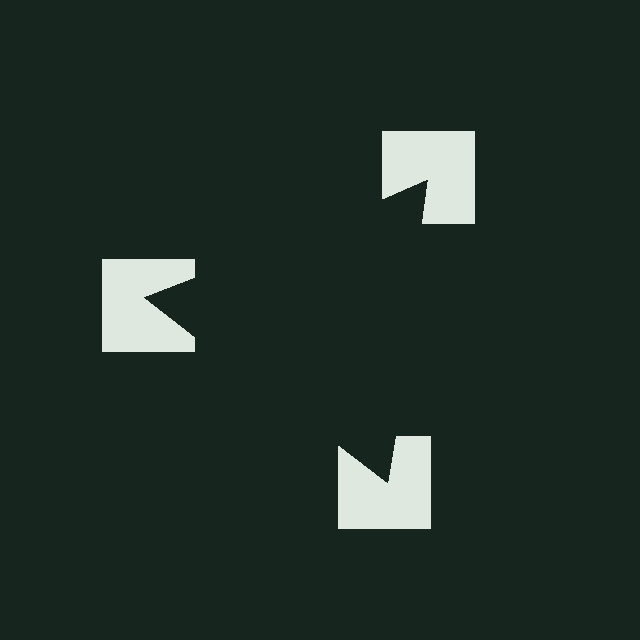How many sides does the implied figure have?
3 sides.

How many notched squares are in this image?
There are 3 — one at each vertex of the illusory triangle.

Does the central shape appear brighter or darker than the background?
It typically appears slightly darker than the background, even though no actual brightness change is drawn.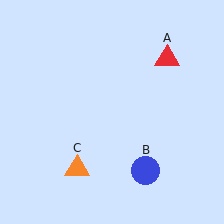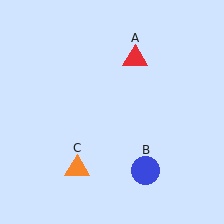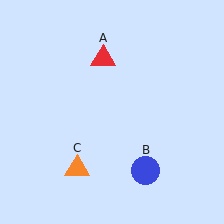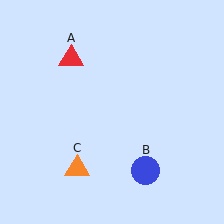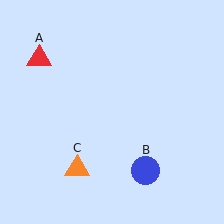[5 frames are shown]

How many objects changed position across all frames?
1 object changed position: red triangle (object A).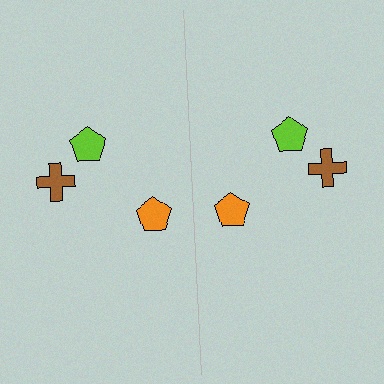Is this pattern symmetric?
Yes, this pattern has bilateral (reflection) symmetry.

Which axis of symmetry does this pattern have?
The pattern has a vertical axis of symmetry running through the center of the image.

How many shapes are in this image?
There are 6 shapes in this image.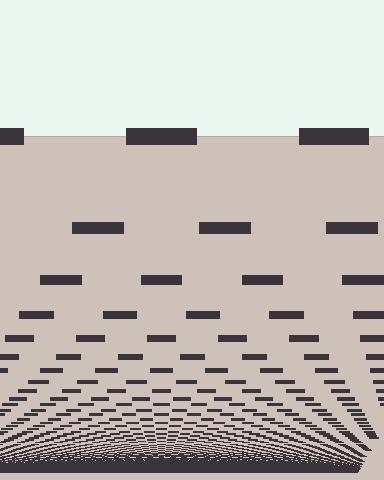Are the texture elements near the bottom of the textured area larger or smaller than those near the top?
Smaller. The gradient is inverted — elements near the bottom are smaller and denser.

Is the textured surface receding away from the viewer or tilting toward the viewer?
The surface appears to tilt toward the viewer. Texture elements get larger and sparser toward the top.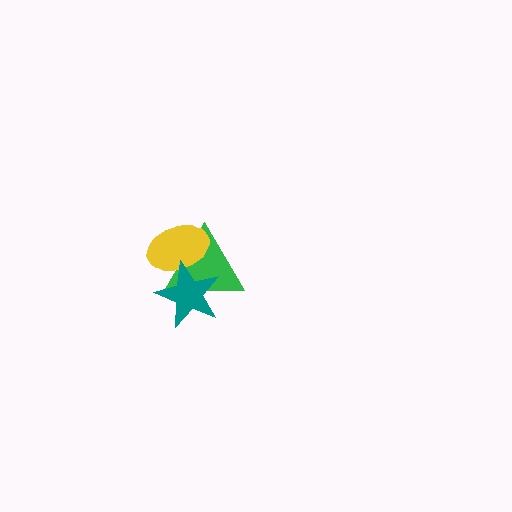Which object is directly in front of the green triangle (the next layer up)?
The yellow ellipse is directly in front of the green triangle.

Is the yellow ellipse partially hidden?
Yes, it is partially covered by another shape.